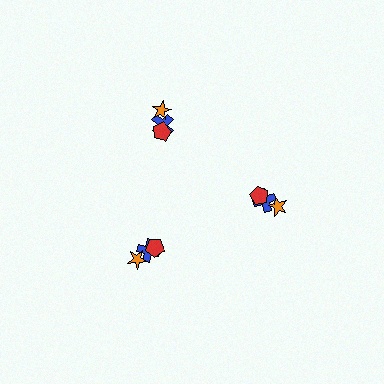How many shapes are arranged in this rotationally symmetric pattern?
There are 9 shapes, arranged in 3 groups of 3.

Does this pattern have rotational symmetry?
Yes, this pattern has 3-fold rotational symmetry. It looks the same after rotating 120 degrees around the center.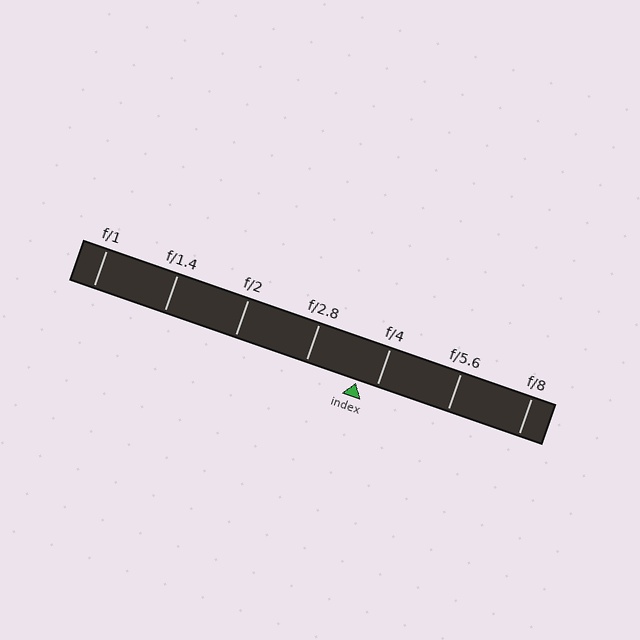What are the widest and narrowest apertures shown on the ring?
The widest aperture shown is f/1 and the narrowest is f/8.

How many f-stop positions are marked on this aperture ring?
There are 7 f-stop positions marked.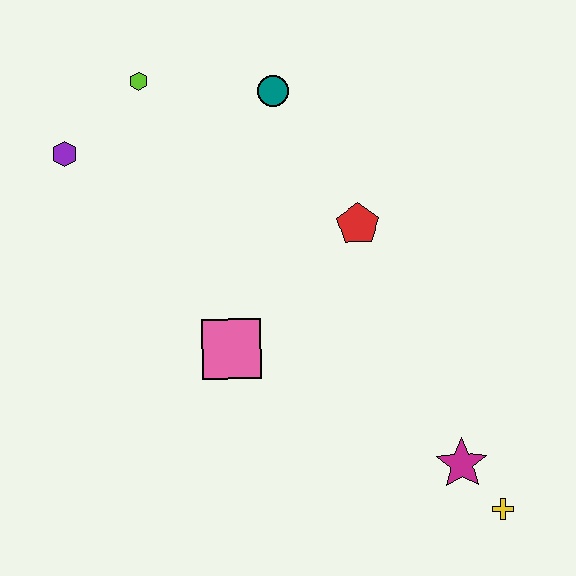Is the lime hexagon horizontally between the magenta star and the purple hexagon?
Yes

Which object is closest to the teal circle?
The lime hexagon is closest to the teal circle.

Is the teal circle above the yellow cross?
Yes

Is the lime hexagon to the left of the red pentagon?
Yes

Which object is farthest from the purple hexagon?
The yellow cross is farthest from the purple hexagon.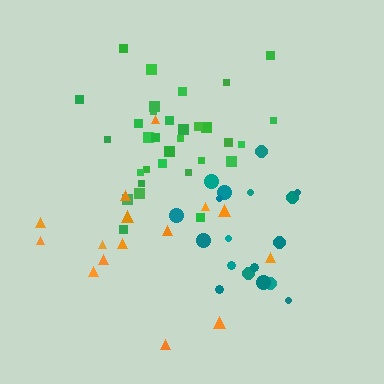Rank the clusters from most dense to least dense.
green, teal, orange.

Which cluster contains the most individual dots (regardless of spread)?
Green (32).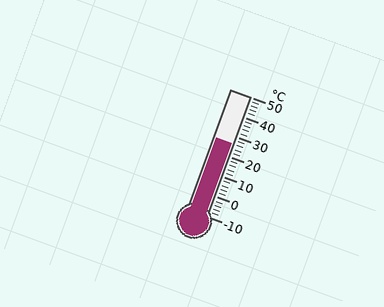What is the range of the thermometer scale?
The thermometer scale ranges from -10°C to 50°C.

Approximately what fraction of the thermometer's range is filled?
The thermometer is filled to approximately 60% of its range.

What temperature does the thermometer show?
The thermometer shows approximately 26°C.